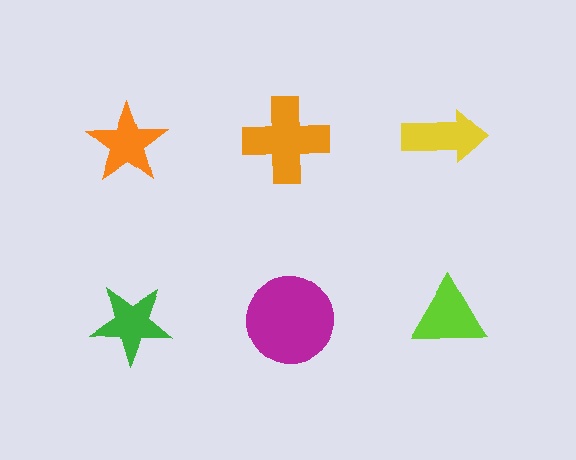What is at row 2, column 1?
A green star.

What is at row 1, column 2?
An orange cross.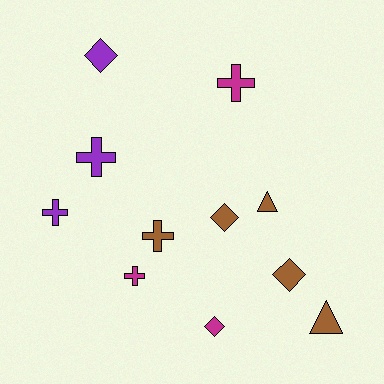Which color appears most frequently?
Brown, with 5 objects.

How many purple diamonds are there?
There is 1 purple diamond.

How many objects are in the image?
There are 11 objects.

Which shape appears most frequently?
Cross, with 5 objects.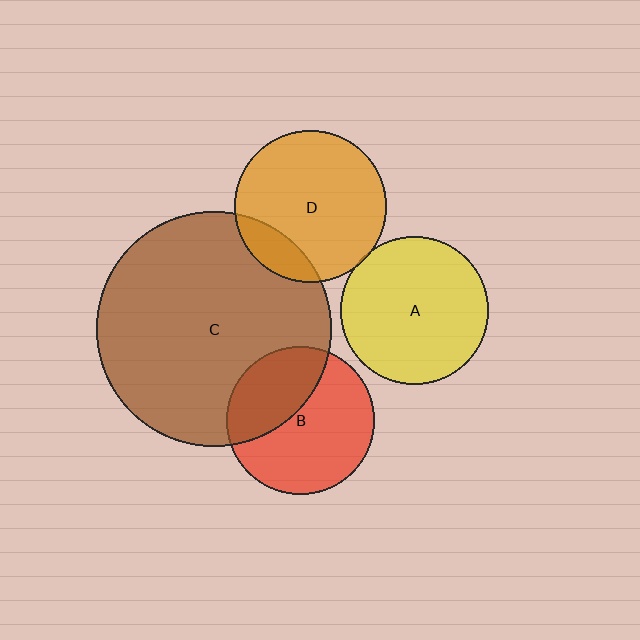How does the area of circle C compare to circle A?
Approximately 2.5 times.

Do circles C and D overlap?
Yes.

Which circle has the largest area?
Circle C (brown).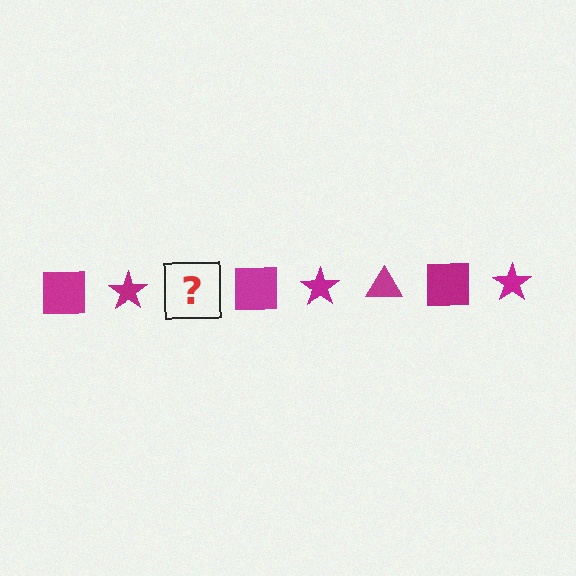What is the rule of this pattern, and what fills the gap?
The rule is that the pattern cycles through square, star, triangle shapes in magenta. The gap should be filled with a magenta triangle.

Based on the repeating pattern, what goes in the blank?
The blank should be a magenta triangle.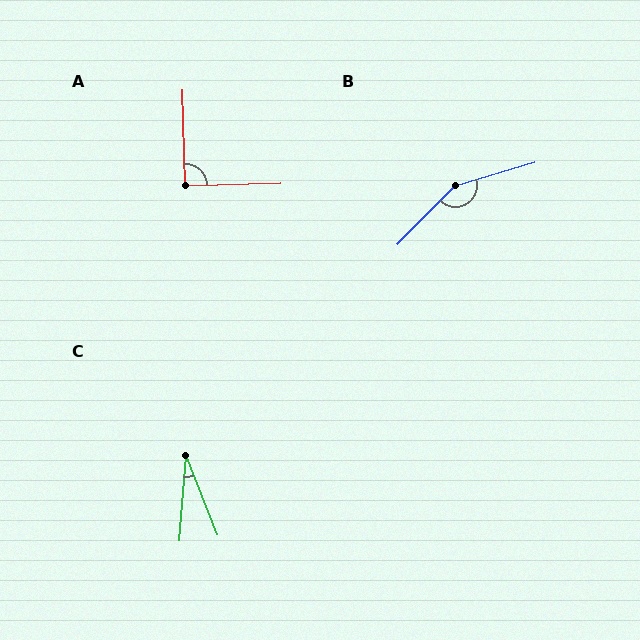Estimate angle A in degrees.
Approximately 90 degrees.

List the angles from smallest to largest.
C (26°), A (90°), B (151°).